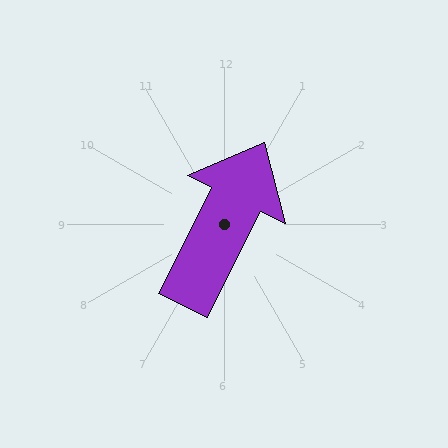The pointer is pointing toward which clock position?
Roughly 1 o'clock.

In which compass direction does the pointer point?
Northeast.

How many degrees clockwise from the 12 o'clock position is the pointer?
Approximately 26 degrees.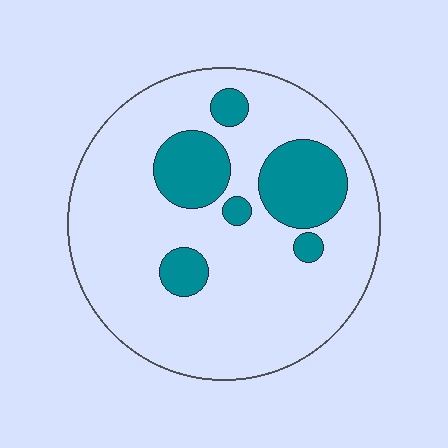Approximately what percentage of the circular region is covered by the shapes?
Approximately 20%.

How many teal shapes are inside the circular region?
6.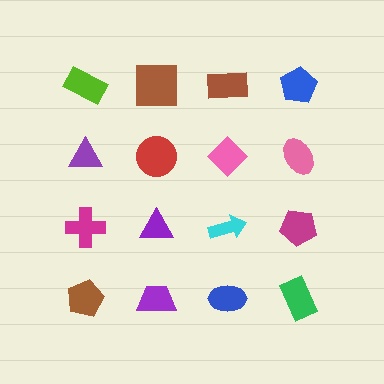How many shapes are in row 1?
4 shapes.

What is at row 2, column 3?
A pink diamond.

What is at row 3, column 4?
A magenta pentagon.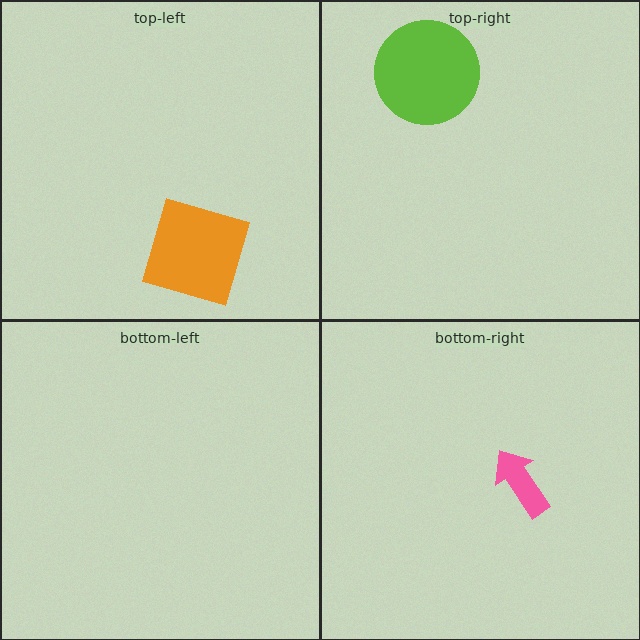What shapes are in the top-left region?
The orange square.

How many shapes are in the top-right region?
1.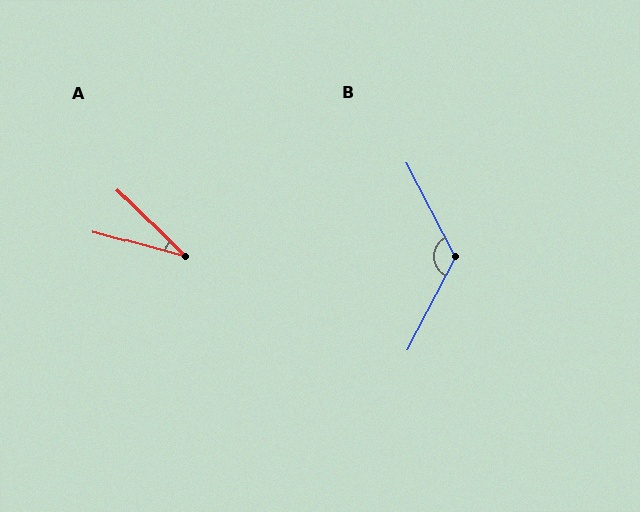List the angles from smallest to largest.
A (30°), B (125°).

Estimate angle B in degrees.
Approximately 125 degrees.